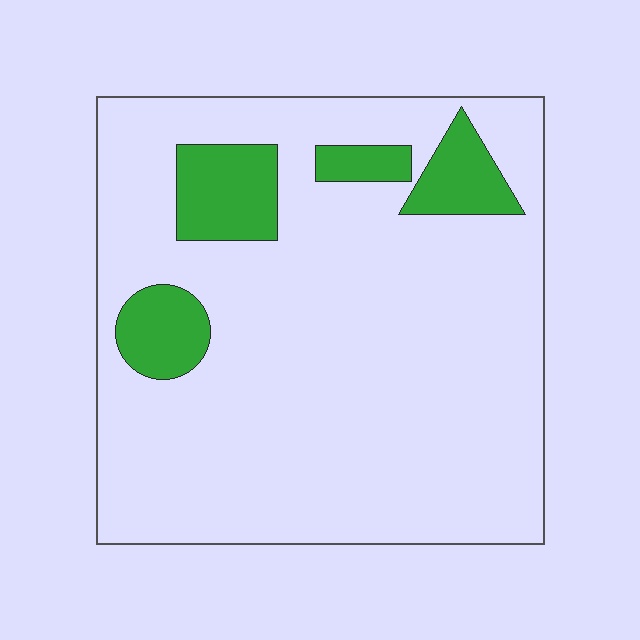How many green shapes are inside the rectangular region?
4.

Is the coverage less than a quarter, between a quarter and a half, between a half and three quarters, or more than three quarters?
Less than a quarter.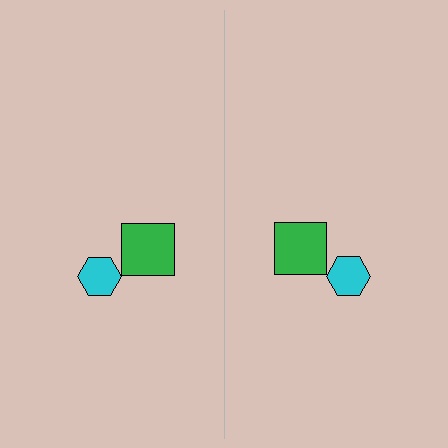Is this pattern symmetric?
Yes, this pattern has bilateral (reflection) symmetry.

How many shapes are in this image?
There are 4 shapes in this image.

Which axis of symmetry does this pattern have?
The pattern has a vertical axis of symmetry running through the center of the image.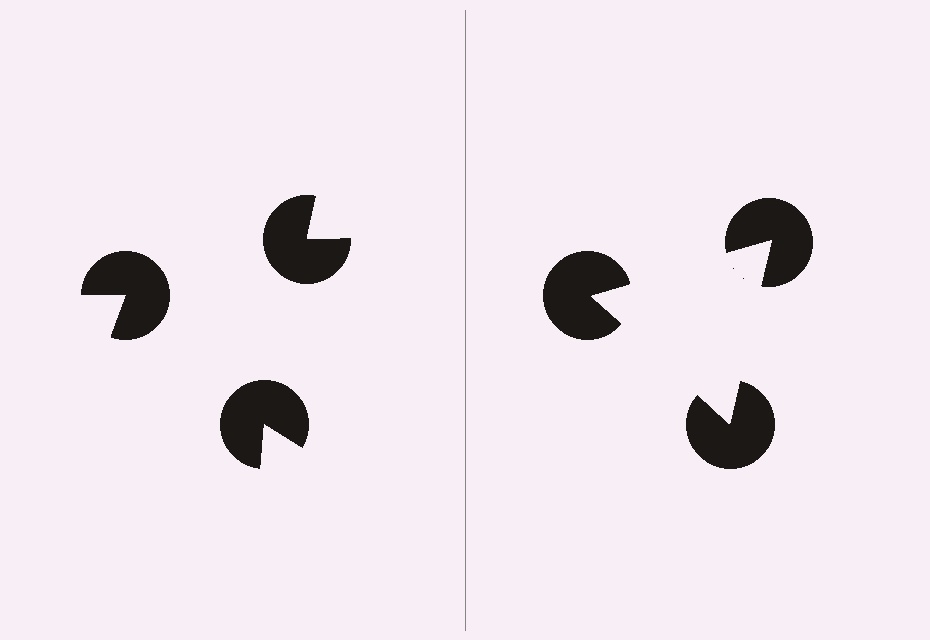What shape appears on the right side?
An illusory triangle.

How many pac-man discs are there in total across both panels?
6 — 3 on each side.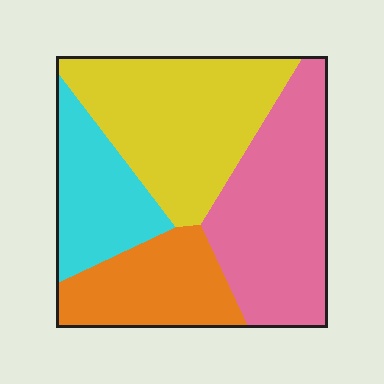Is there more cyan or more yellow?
Yellow.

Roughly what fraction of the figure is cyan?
Cyan takes up about one sixth (1/6) of the figure.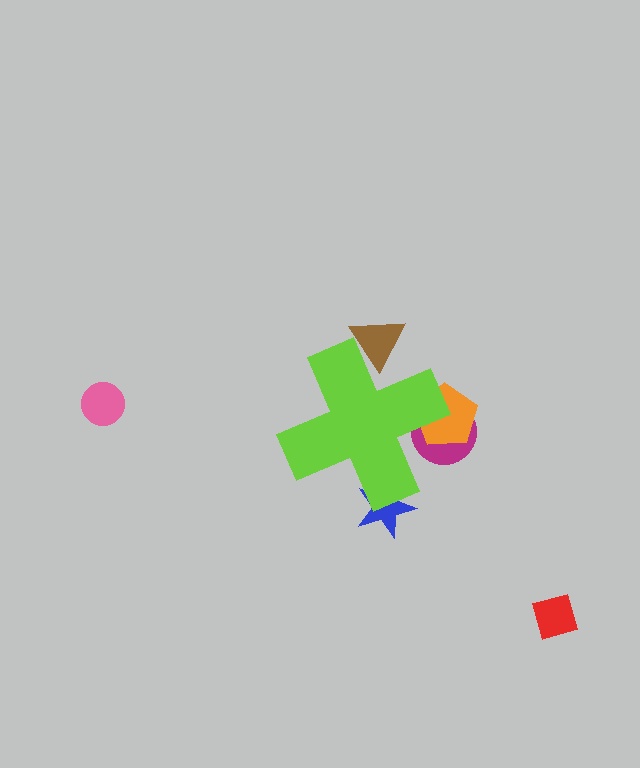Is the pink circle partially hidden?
No, the pink circle is fully visible.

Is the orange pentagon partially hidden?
Yes, the orange pentagon is partially hidden behind the lime cross.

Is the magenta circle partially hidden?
Yes, the magenta circle is partially hidden behind the lime cross.